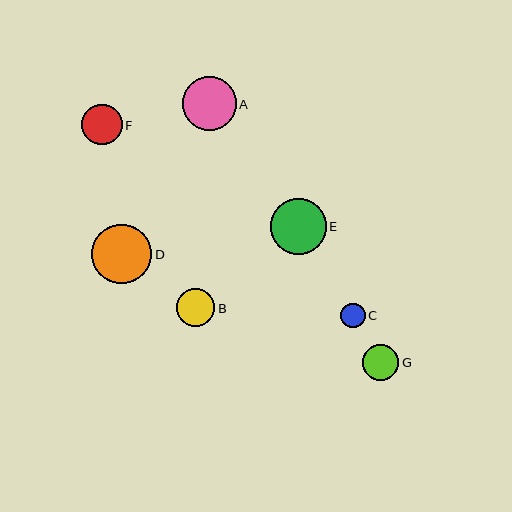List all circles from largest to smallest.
From largest to smallest: D, E, A, F, B, G, C.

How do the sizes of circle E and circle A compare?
Circle E and circle A are approximately the same size.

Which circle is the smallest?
Circle C is the smallest with a size of approximately 24 pixels.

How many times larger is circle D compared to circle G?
Circle D is approximately 1.7 times the size of circle G.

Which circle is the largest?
Circle D is the largest with a size of approximately 60 pixels.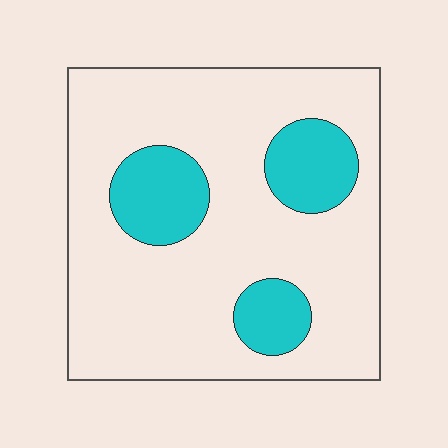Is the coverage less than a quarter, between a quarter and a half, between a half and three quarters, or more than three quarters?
Less than a quarter.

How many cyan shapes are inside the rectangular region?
3.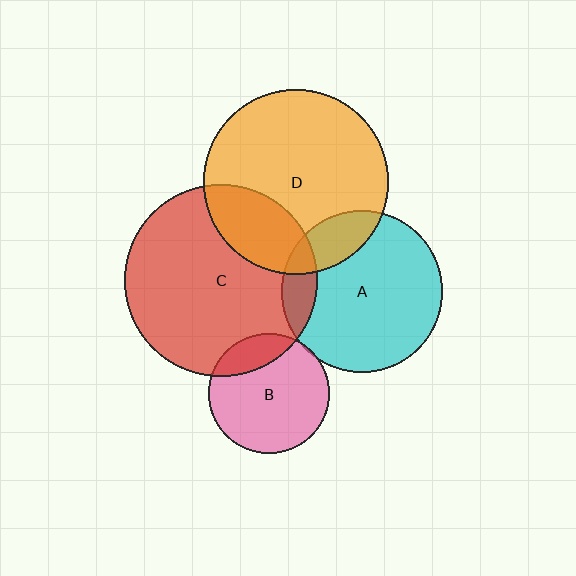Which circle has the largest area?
Circle C (red).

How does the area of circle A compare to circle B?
Approximately 1.8 times.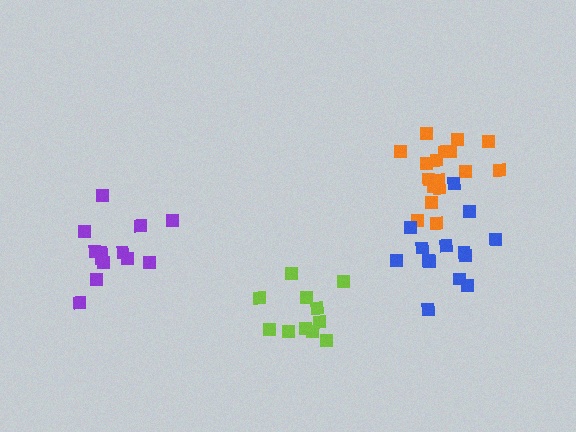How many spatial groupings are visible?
There are 4 spatial groupings.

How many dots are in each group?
Group 1: 11 dots, Group 2: 17 dots, Group 3: 13 dots, Group 4: 14 dots (55 total).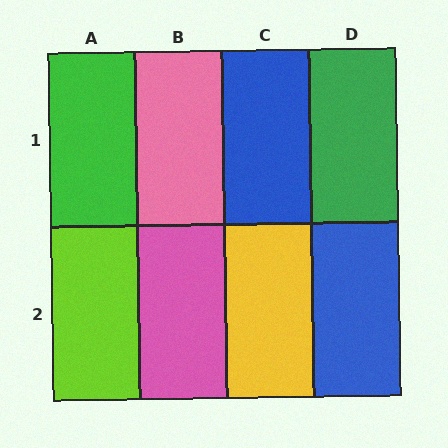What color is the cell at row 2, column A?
Lime.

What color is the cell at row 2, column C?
Yellow.